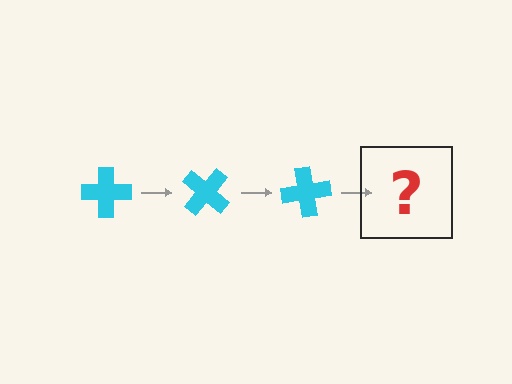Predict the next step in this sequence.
The next step is a cyan cross rotated 120 degrees.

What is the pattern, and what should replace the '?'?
The pattern is that the cross rotates 40 degrees each step. The '?' should be a cyan cross rotated 120 degrees.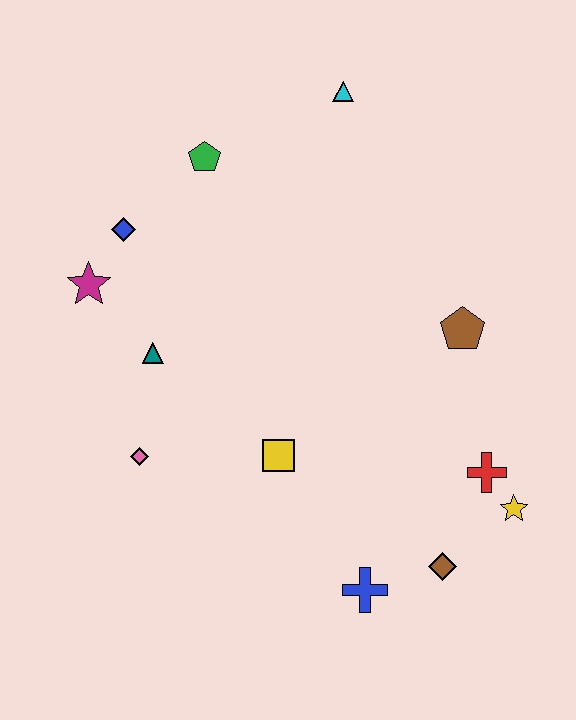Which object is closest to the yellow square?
The pink diamond is closest to the yellow square.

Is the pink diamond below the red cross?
No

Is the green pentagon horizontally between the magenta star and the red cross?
Yes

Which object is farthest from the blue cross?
The cyan triangle is farthest from the blue cross.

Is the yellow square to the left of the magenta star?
No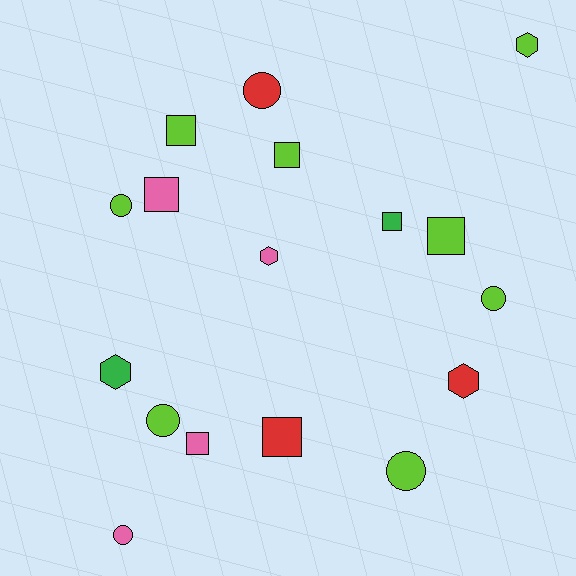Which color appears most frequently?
Lime, with 8 objects.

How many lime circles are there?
There are 4 lime circles.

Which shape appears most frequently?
Square, with 7 objects.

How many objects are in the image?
There are 17 objects.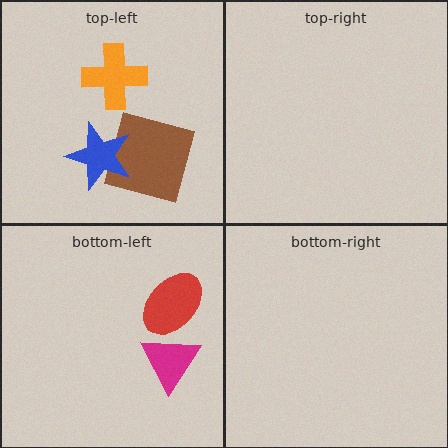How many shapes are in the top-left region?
3.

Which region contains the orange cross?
The top-left region.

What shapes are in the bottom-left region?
The red ellipse, the magenta triangle.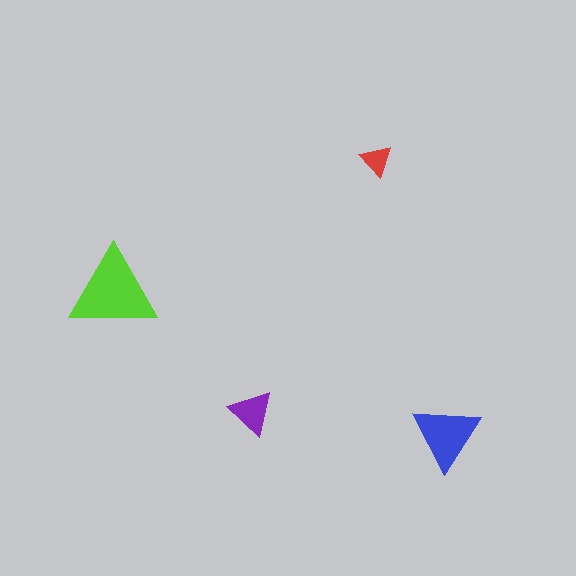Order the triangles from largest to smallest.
the lime one, the blue one, the purple one, the red one.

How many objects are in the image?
There are 4 objects in the image.